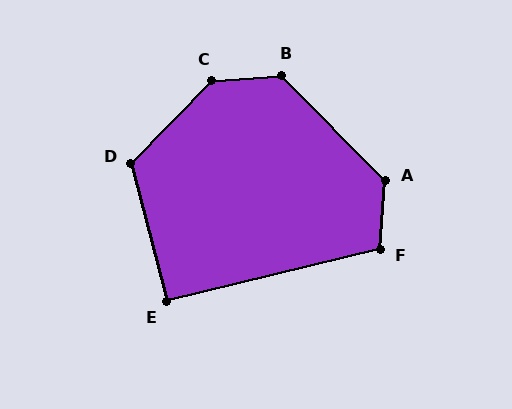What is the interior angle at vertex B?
Approximately 130 degrees (obtuse).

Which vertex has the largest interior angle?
C, at approximately 138 degrees.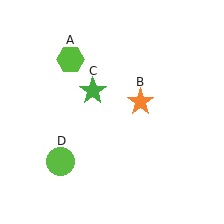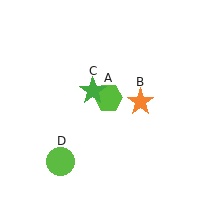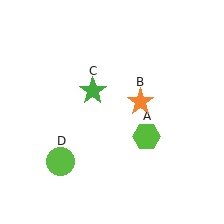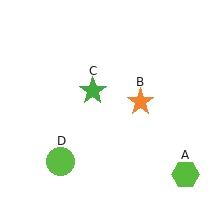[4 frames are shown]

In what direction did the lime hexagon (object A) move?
The lime hexagon (object A) moved down and to the right.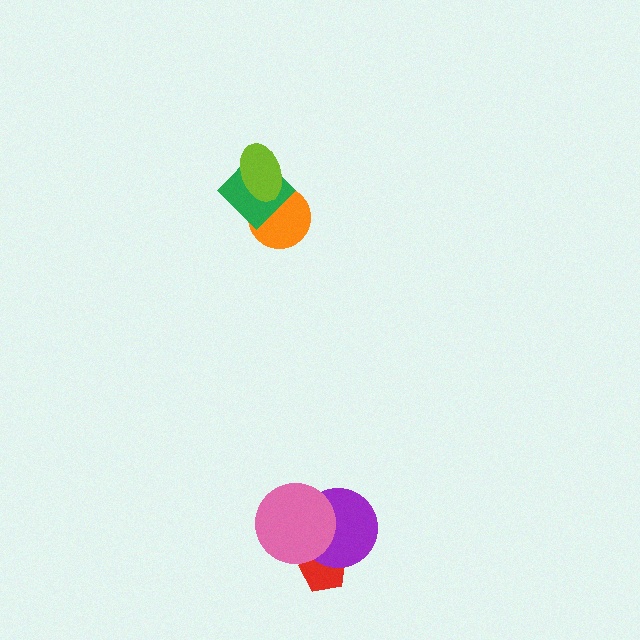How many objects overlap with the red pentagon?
2 objects overlap with the red pentagon.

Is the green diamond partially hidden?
Yes, it is partially covered by another shape.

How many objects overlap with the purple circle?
2 objects overlap with the purple circle.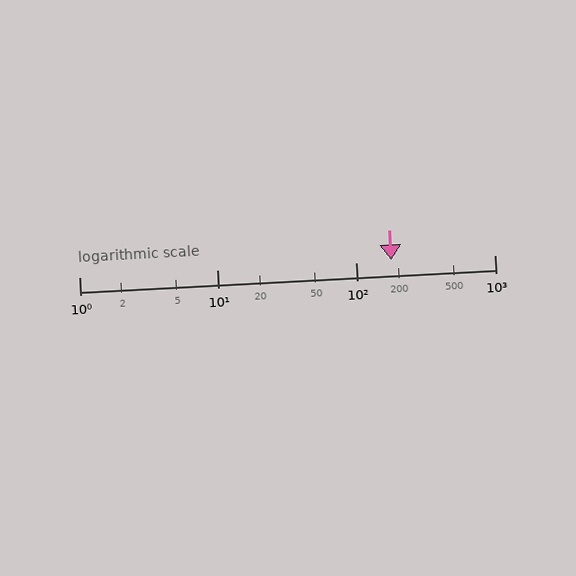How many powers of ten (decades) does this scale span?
The scale spans 3 decades, from 1 to 1000.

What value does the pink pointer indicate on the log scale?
The pointer indicates approximately 180.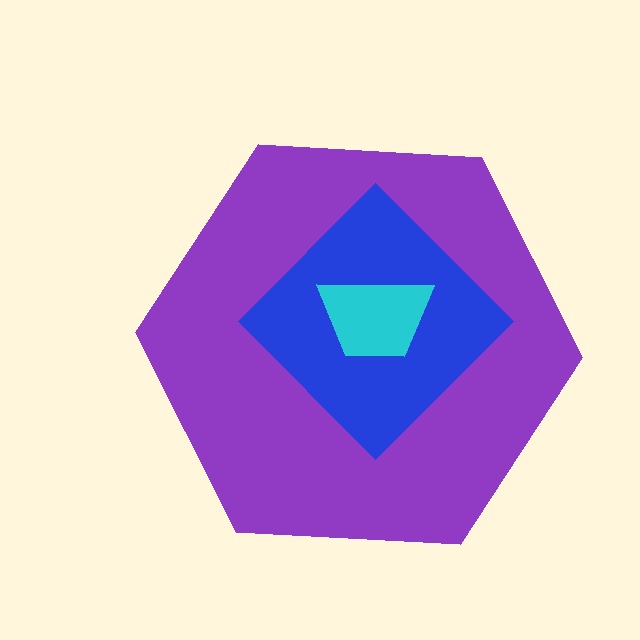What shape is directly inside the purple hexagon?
The blue diamond.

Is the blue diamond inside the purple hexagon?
Yes.